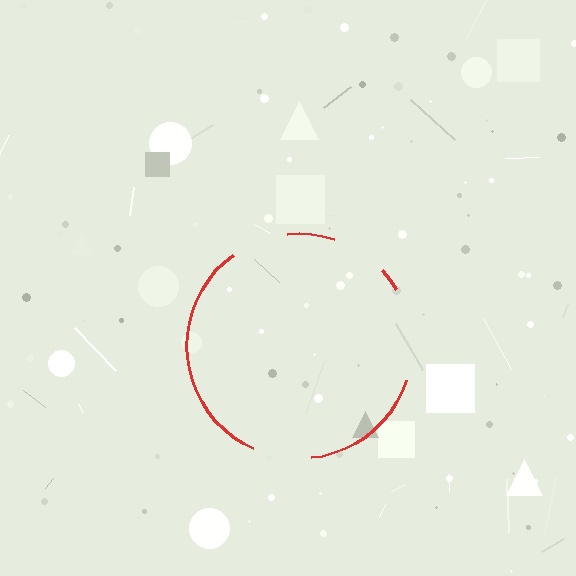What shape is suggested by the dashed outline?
The dashed outline suggests a circle.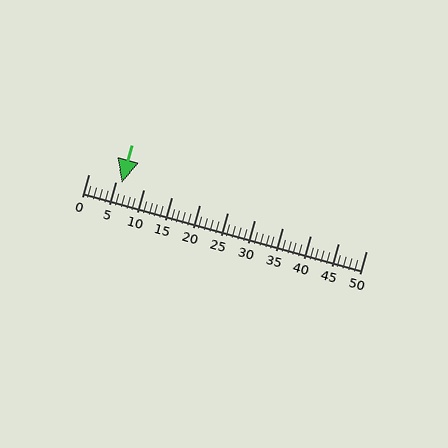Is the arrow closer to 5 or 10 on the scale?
The arrow is closer to 5.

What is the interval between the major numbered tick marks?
The major tick marks are spaced 5 units apart.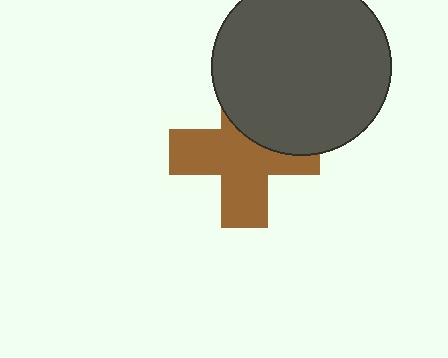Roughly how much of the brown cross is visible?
Most of it is visible (roughly 67%).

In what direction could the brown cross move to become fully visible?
The brown cross could move down. That would shift it out from behind the dark gray circle entirely.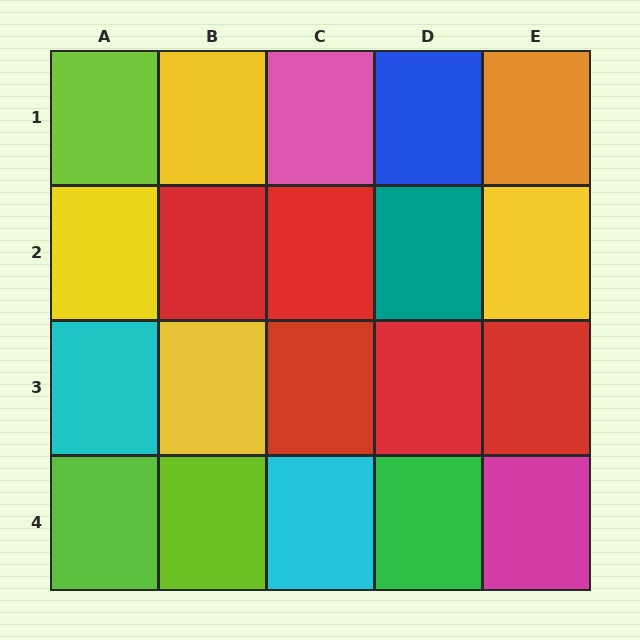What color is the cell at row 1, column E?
Orange.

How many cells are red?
5 cells are red.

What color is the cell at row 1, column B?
Yellow.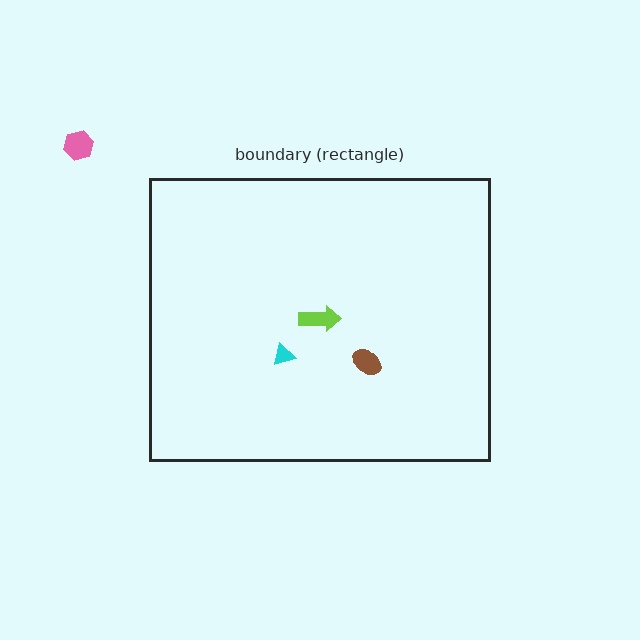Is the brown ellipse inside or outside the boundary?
Inside.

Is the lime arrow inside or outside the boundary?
Inside.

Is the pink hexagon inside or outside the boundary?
Outside.